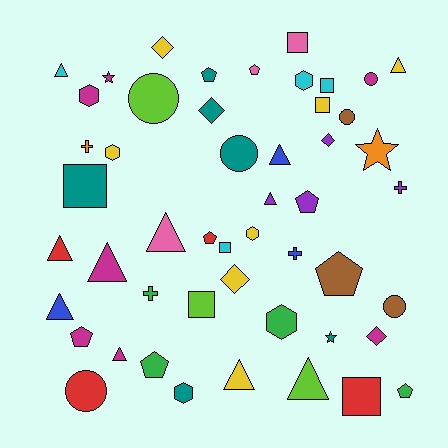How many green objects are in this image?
There are 4 green objects.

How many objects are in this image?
There are 50 objects.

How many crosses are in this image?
There are 4 crosses.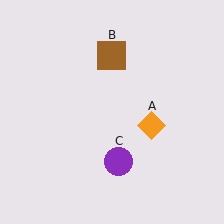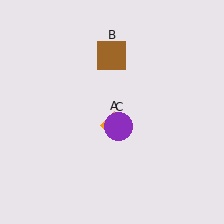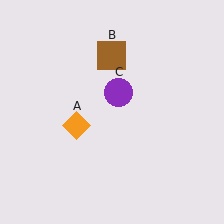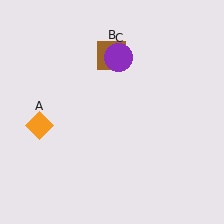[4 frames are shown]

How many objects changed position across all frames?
2 objects changed position: orange diamond (object A), purple circle (object C).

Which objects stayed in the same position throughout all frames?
Brown square (object B) remained stationary.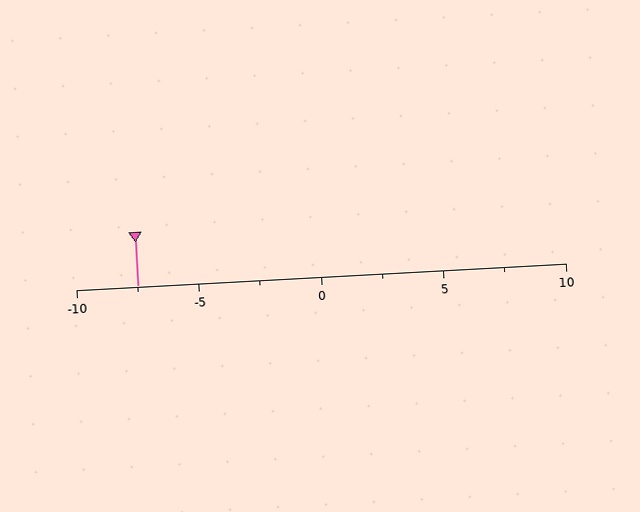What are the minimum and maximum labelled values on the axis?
The axis runs from -10 to 10.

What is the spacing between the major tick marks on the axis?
The major ticks are spaced 5 apart.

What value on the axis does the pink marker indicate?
The marker indicates approximately -7.5.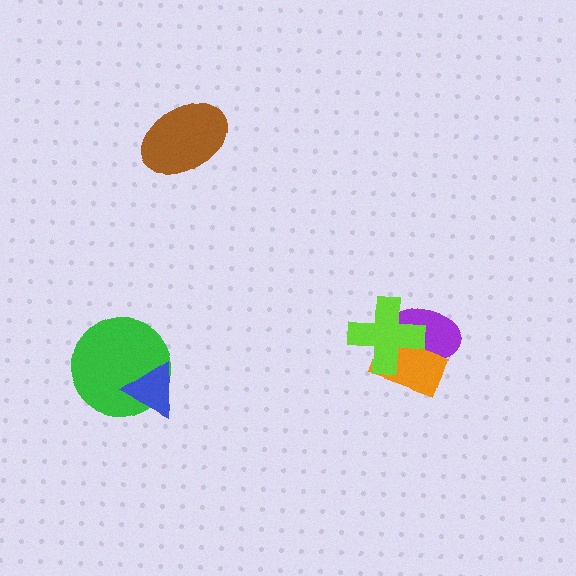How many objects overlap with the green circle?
1 object overlaps with the green circle.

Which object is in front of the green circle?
The blue triangle is in front of the green circle.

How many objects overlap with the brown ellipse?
0 objects overlap with the brown ellipse.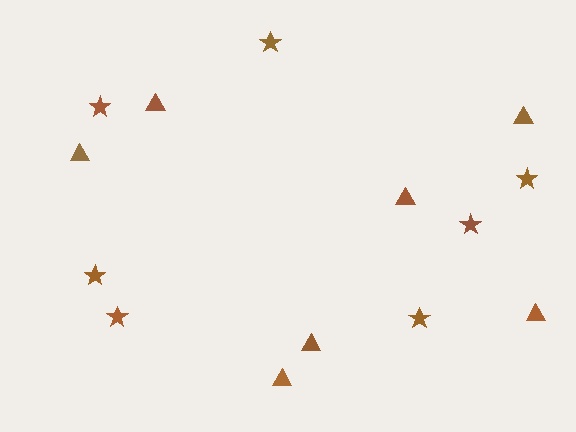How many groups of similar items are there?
There are 2 groups: one group of triangles (7) and one group of stars (7).